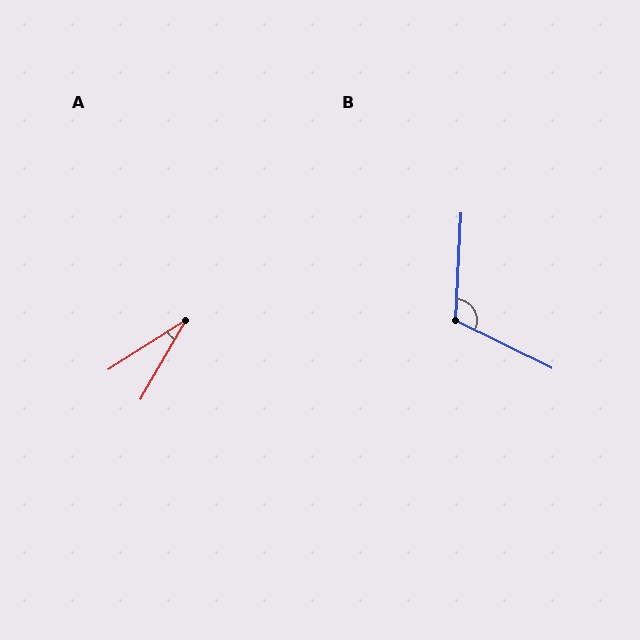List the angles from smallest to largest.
A (28°), B (113°).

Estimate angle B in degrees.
Approximately 113 degrees.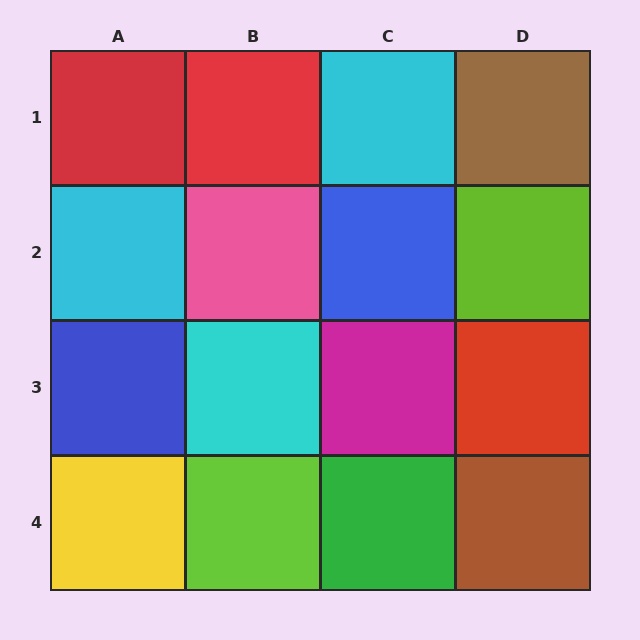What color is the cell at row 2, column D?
Lime.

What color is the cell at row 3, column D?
Red.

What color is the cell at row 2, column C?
Blue.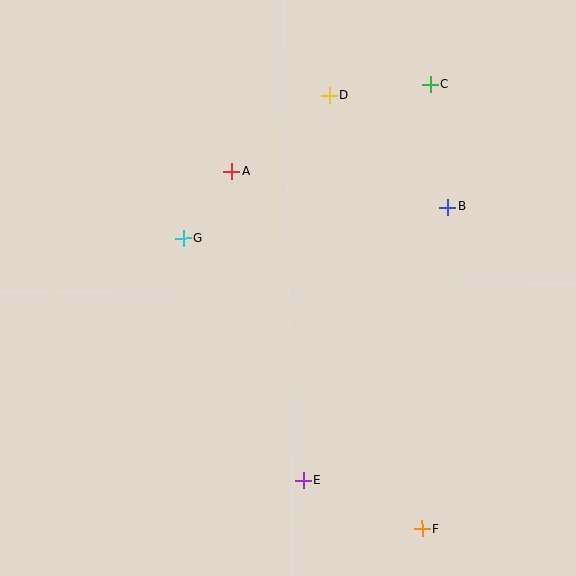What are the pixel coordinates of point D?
Point D is at (330, 95).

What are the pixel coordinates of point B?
Point B is at (448, 207).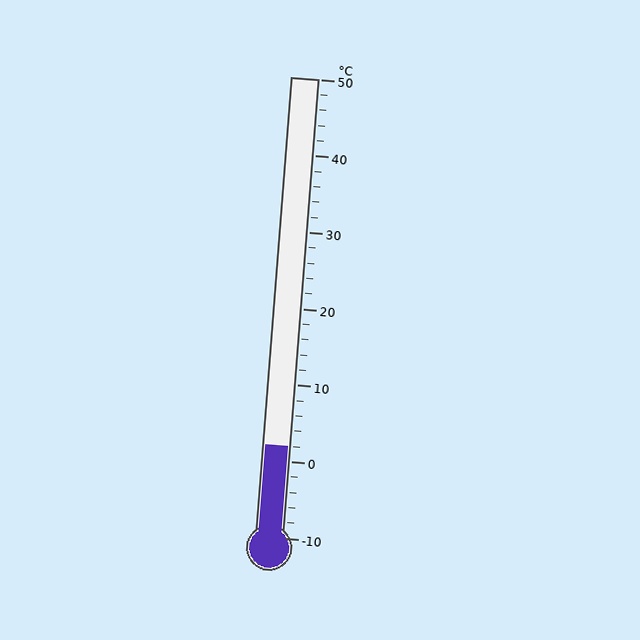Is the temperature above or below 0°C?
The temperature is above 0°C.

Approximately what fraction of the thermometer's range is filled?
The thermometer is filled to approximately 20% of its range.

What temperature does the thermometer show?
The thermometer shows approximately 2°C.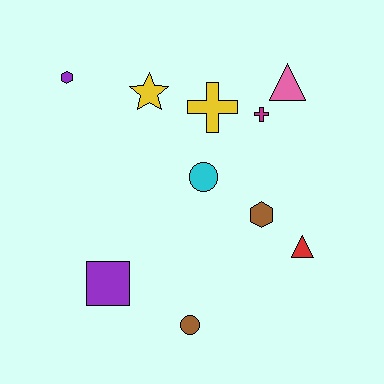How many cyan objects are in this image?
There is 1 cyan object.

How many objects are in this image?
There are 10 objects.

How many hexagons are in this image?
There are 2 hexagons.